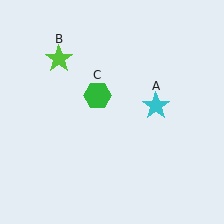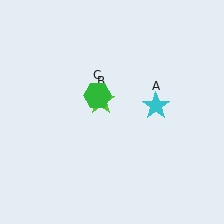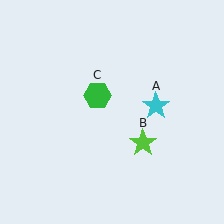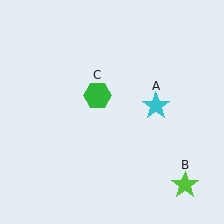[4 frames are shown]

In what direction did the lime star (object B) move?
The lime star (object B) moved down and to the right.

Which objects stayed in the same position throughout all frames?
Cyan star (object A) and green hexagon (object C) remained stationary.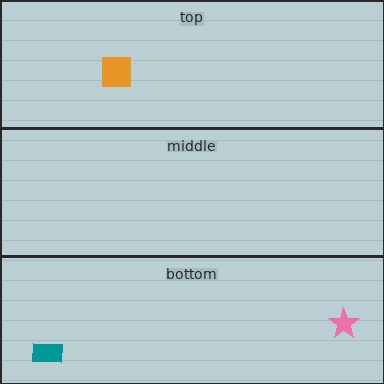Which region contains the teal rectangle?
The bottom region.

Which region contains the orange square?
The top region.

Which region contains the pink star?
The bottom region.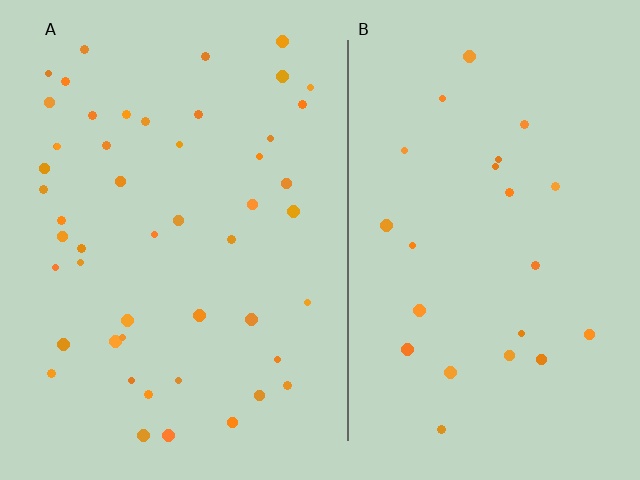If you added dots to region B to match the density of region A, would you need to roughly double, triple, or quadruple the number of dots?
Approximately double.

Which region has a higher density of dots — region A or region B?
A (the left).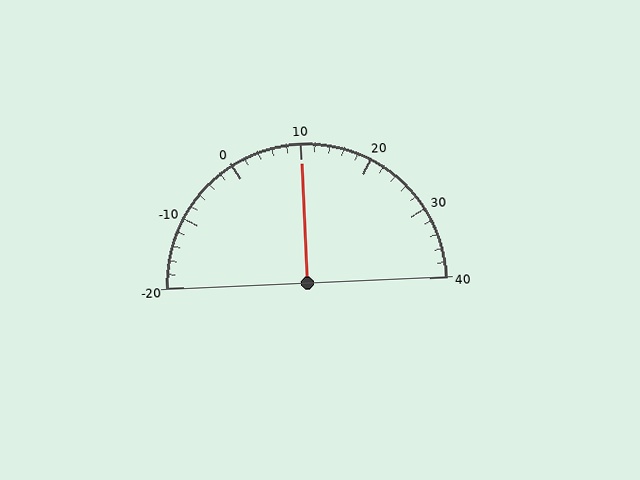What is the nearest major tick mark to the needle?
The nearest major tick mark is 10.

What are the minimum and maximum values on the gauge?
The gauge ranges from -20 to 40.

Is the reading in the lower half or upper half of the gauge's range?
The reading is in the upper half of the range (-20 to 40).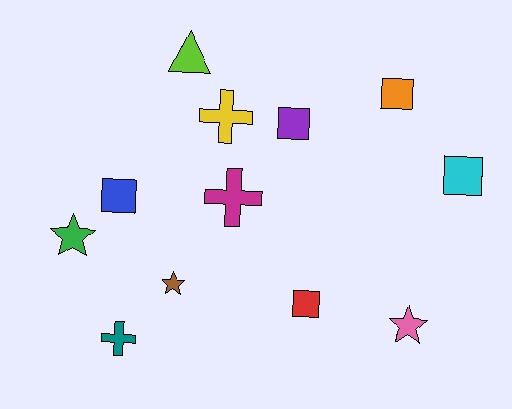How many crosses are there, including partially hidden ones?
There are 3 crosses.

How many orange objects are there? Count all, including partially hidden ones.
There is 1 orange object.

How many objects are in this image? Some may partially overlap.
There are 12 objects.